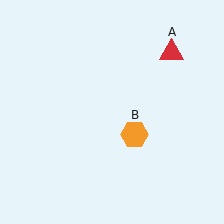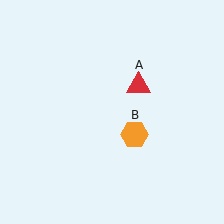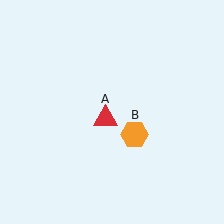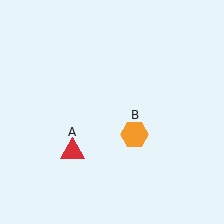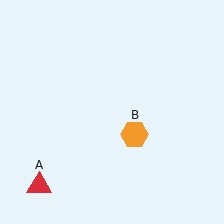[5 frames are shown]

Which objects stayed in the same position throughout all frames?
Orange hexagon (object B) remained stationary.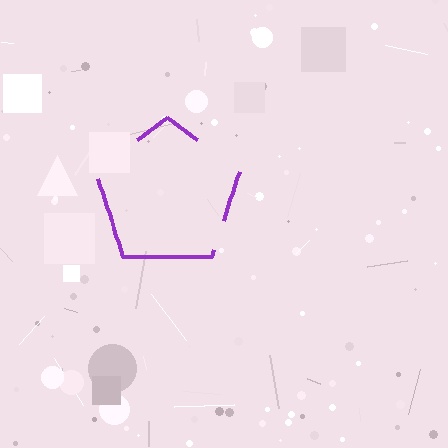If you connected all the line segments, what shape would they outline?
They would outline a pentagon.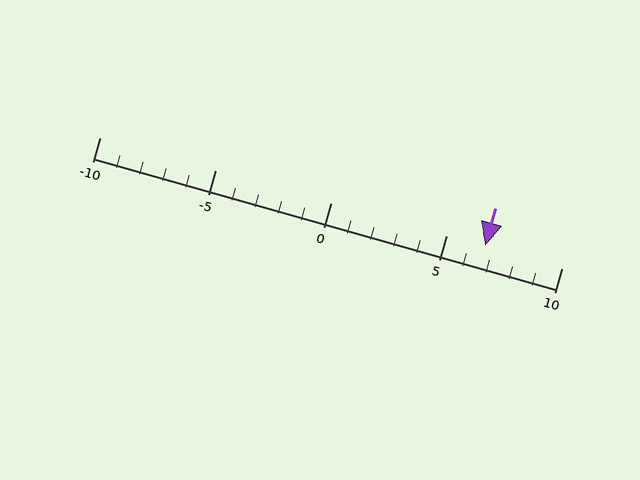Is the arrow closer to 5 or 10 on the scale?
The arrow is closer to 5.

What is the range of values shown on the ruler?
The ruler shows values from -10 to 10.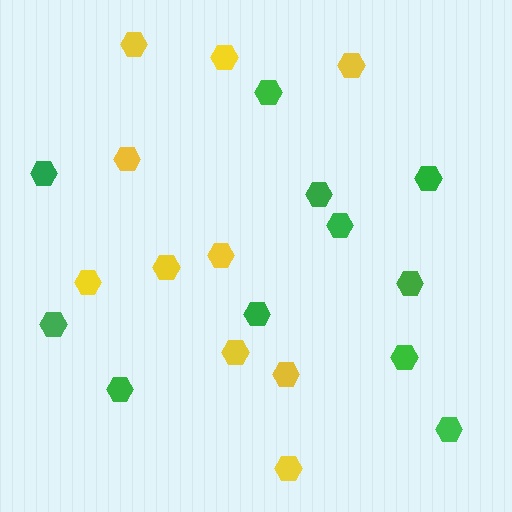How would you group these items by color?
There are 2 groups: one group of green hexagons (11) and one group of yellow hexagons (10).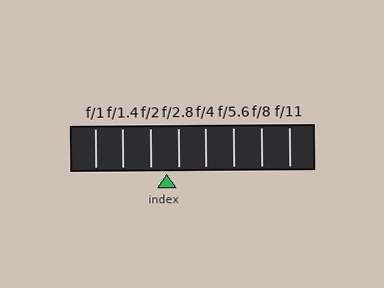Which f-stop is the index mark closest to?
The index mark is closest to f/2.8.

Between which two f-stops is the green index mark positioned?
The index mark is between f/2 and f/2.8.